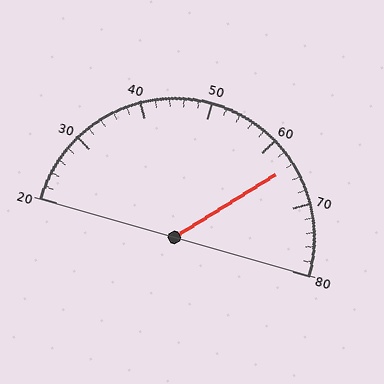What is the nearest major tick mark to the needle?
The nearest major tick mark is 60.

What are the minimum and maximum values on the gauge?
The gauge ranges from 20 to 80.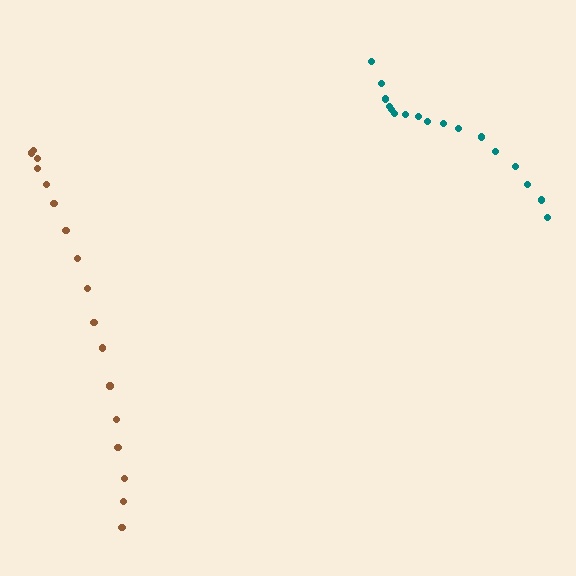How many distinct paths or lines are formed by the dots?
There are 2 distinct paths.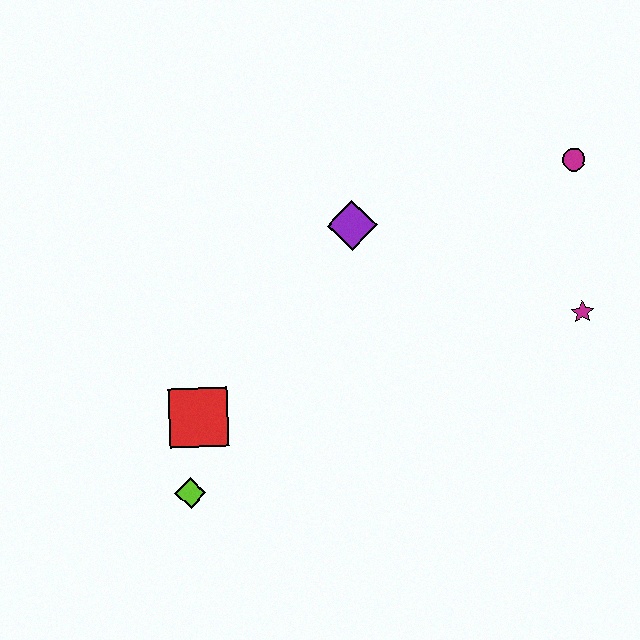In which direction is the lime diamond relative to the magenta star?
The lime diamond is to the left of the magenta star.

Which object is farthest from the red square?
The magenta circle is farthest from the red square.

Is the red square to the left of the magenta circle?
Yes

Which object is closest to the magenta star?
The magenta circle is closest to the magenta star.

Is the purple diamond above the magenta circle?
No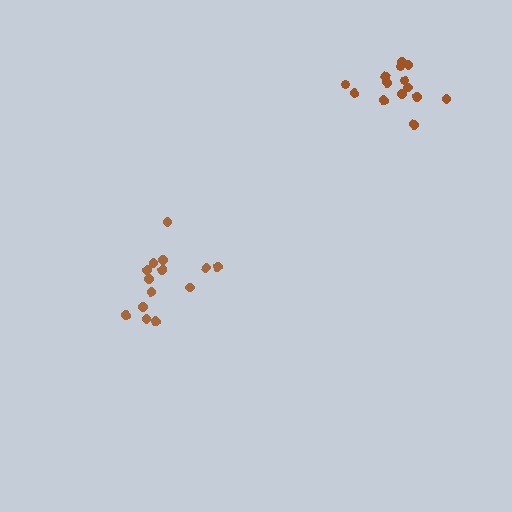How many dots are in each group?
Group 1: 14 dots, Group 2: 14 dots (28 total).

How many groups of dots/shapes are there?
There are 2 groups.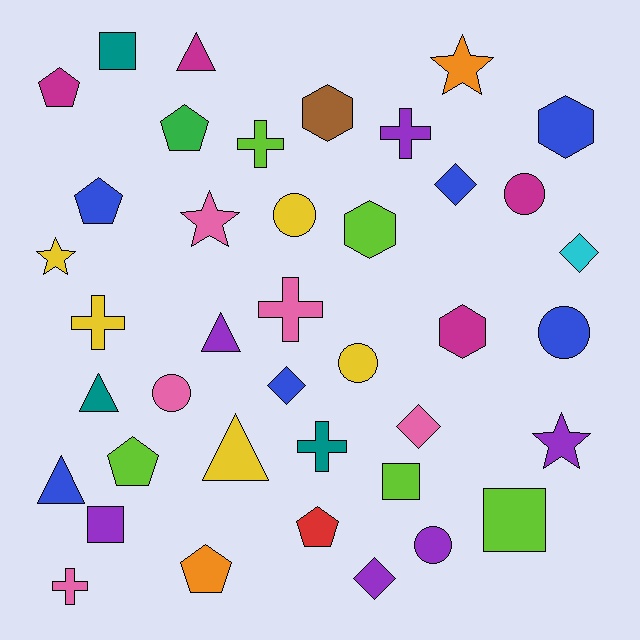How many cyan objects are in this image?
There is 1 cyan object.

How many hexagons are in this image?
There are 4 hexagons.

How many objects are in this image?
There are 40 objects.